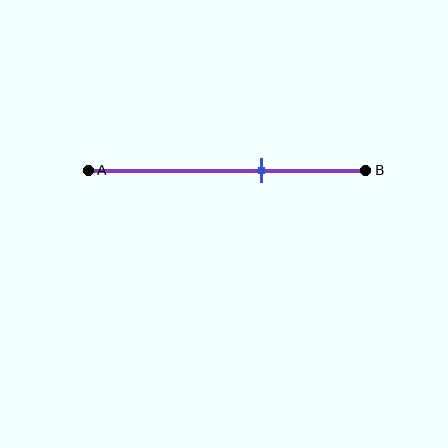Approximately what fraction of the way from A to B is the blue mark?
The blue mark is approximately 65% of the way from A to B.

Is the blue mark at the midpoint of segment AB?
No, the mark is at about 65% from A, not at the 50% midpoint.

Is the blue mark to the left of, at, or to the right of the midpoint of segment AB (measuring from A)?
The blue mark is to the right of the midpoint of segment AB.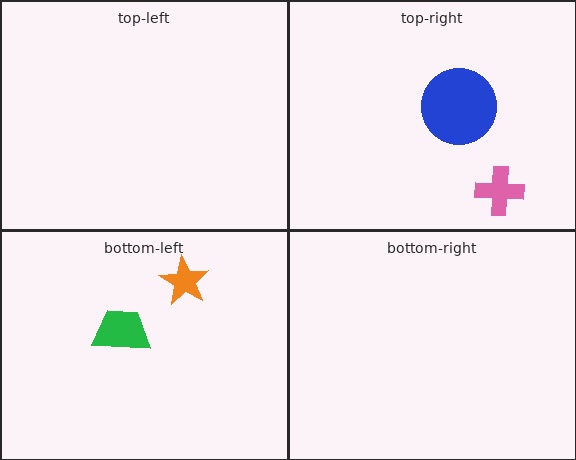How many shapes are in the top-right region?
2.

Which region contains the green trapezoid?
The bottom-left region.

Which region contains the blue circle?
The top-right region.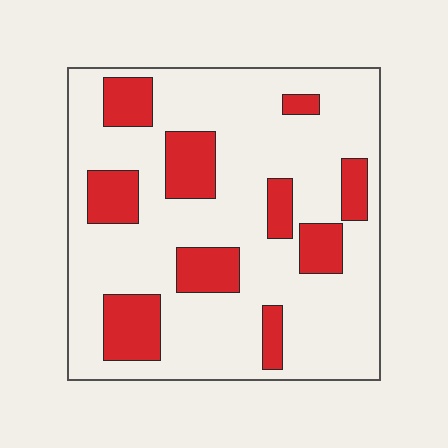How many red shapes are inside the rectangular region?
10.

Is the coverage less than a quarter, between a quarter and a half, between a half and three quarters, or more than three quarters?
Less than a quarter.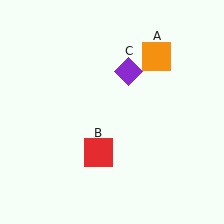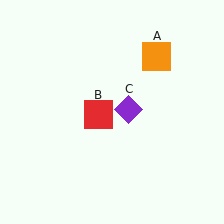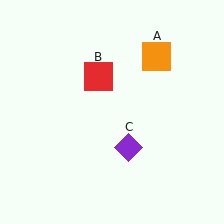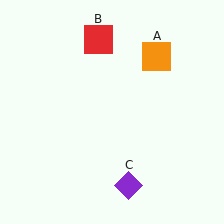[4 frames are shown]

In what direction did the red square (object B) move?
The red square (object B) moved up.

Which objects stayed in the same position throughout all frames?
Orange square (object A) remained stationary.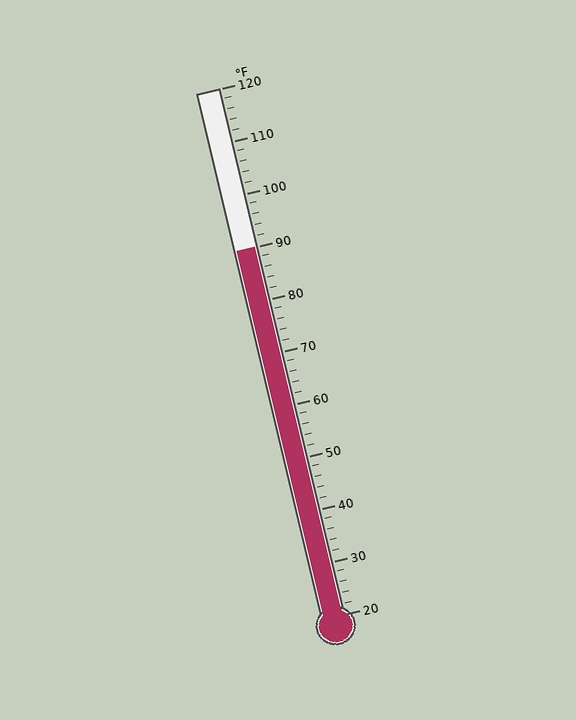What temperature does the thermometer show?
The thermometer shows approximately 90°F.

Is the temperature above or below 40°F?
The temperature is above 40°F.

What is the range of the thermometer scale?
The thermometer scale ranges from 20°F to 120°F.